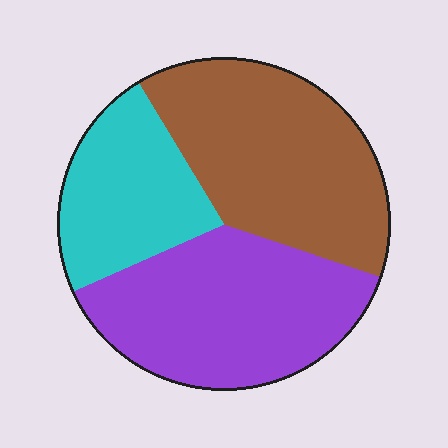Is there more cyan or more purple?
Purple.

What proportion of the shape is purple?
Purple covers 38% of the shape.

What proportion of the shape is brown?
Brown covers roughly 40% of the shape.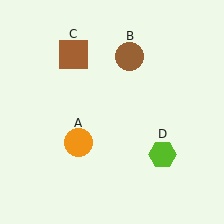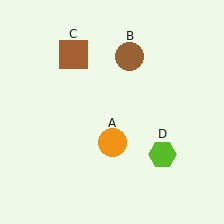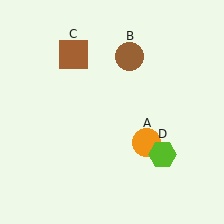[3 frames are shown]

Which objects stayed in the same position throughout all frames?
Brown circle (object B) and brown square (object C) and lime hexagon (object D) remained stationary.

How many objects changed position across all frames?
1 object changed position: orange circle (object A).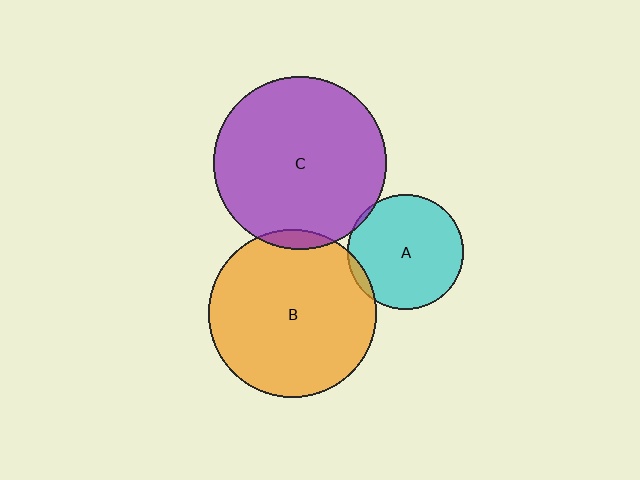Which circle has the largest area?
Circle C (purple).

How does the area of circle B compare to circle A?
Approximately 2.1 times.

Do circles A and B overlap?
Yes.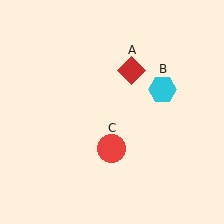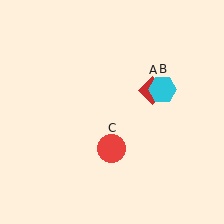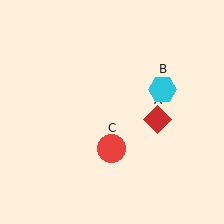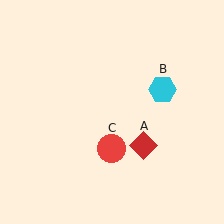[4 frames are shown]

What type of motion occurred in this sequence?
The red diamond (object A) rotated clockwise around the center of the scene.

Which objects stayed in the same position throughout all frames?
Cyan hexagon (object B) and red circle (object C) remained stationary.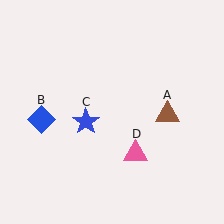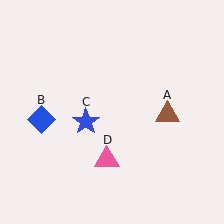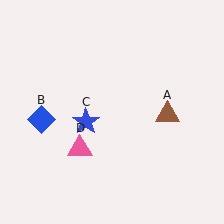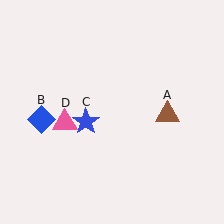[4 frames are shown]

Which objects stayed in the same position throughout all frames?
Brown triangle (object A) and blue diamond (object B) and blue star (object C) remained stationary.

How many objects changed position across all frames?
1 object changed position: pink triangle (object D).